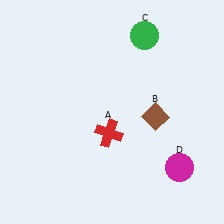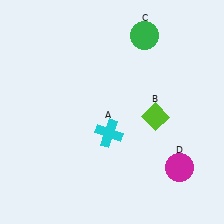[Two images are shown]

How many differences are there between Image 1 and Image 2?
There are 2 differences between the two images.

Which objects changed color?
A changed from red to cyan. B changed from brown to lime.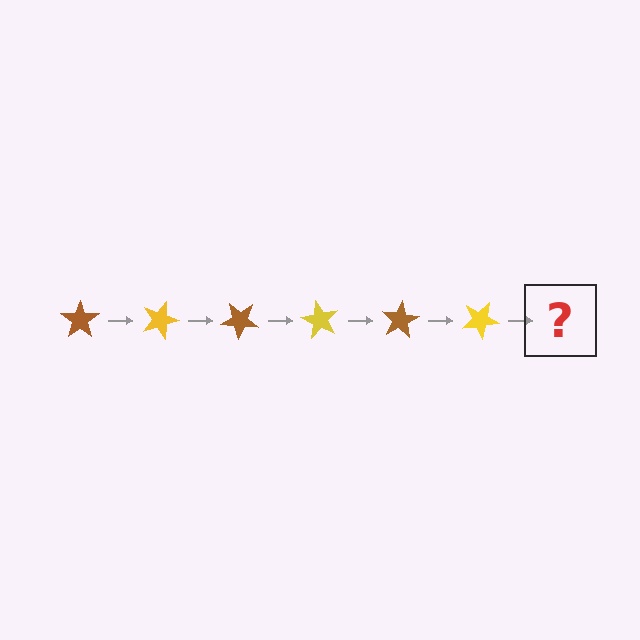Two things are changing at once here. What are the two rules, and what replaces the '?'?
The two rules are that it rotates 20 degrees each step and the color cycles through brown and yellow. The '?' should be a brown star, rotated 120 degrees from the start.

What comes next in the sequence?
The next element should be a brown star, rotated 120 degrees from the start.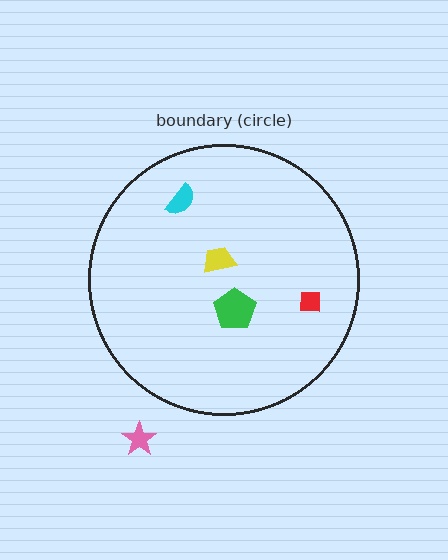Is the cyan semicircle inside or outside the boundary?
Inside.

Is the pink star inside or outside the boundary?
Outside.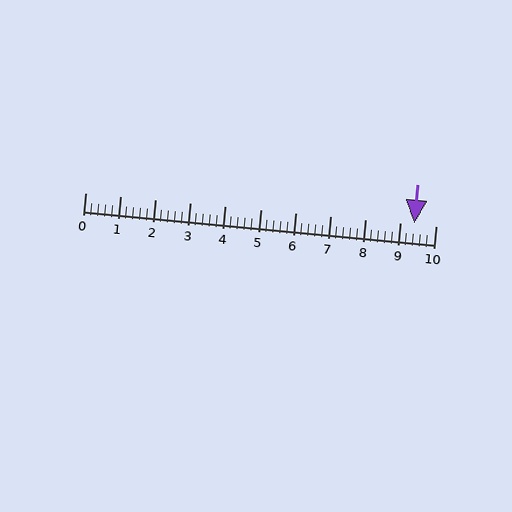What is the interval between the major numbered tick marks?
The major tick marks are spaced 1 units apart.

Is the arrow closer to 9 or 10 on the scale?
The arrow is closer to 9.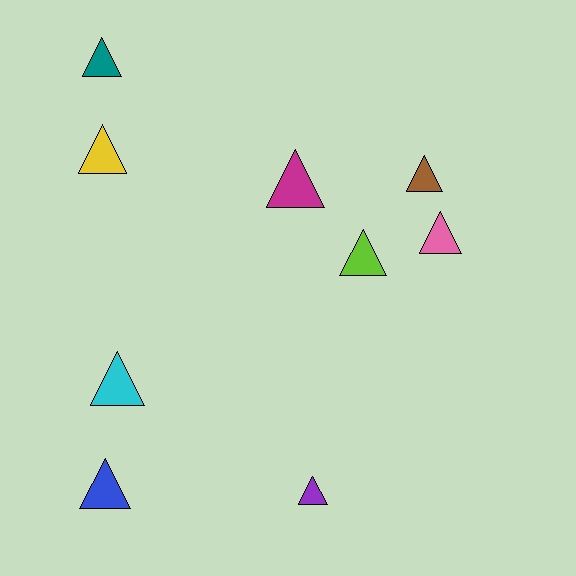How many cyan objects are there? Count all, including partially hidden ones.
There is 1 cyan object.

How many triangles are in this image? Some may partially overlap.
There are 9 triangles.